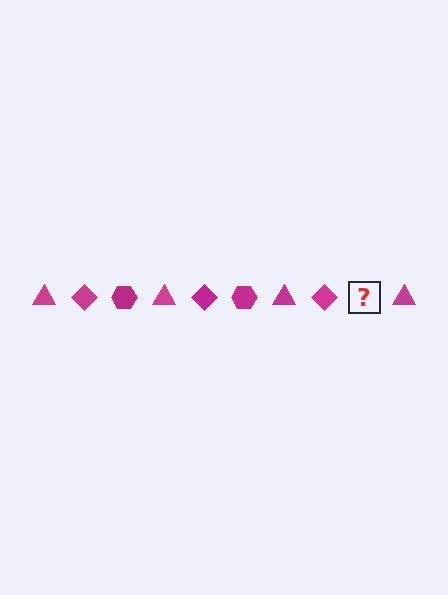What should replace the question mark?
The question mark should be replaced with a magenta hexagon.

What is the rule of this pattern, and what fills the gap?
The rule is that the pattern cycles through triangle, diamond, hexagon shapes in magenta. The gap should be filled with a magenta hexagon.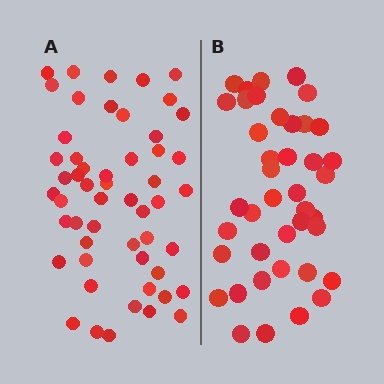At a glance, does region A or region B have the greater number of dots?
Region A (the left region) has more dots.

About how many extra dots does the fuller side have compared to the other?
Region A has roughly 12 or so more dots than region B.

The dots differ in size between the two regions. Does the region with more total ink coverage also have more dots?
No. Region B has more total ink coverage because its dots are larger, but region A actually contains more individual dots. Total area can be misleading — the number of items is what matters here.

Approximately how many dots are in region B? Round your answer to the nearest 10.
About 40 dots. (The exact count is 41, which rounds to 40.)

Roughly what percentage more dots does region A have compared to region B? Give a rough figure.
About 30% more.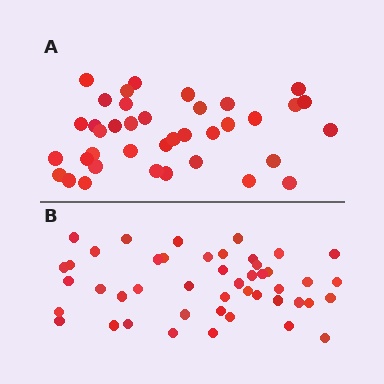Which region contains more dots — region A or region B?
Region B (the bottom region) has more dots.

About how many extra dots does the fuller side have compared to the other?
Region B has roughly 8 or so more dots than region A.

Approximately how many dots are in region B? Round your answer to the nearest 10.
About 50 dots. (The exact count is 46, which rounds to 50.)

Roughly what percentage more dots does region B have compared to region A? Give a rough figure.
About 20% more.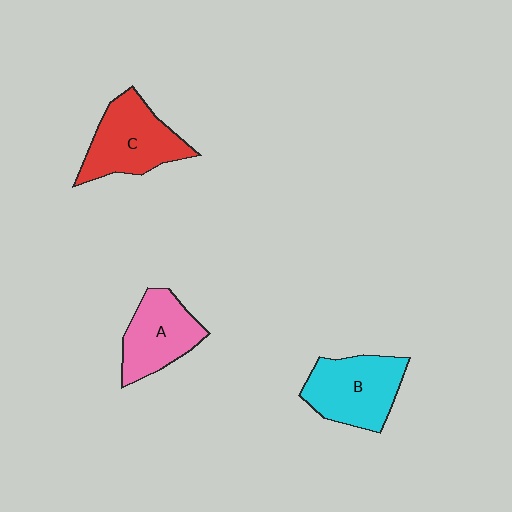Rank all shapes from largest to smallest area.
From largest to smallest: B (cyan), C (red), A (pink).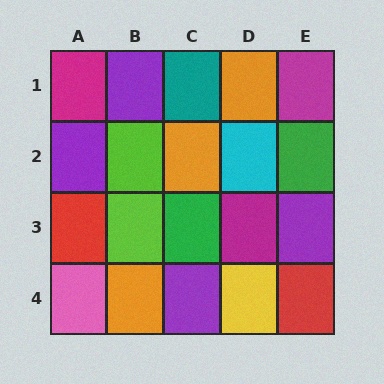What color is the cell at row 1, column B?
Purple.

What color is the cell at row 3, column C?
Green.